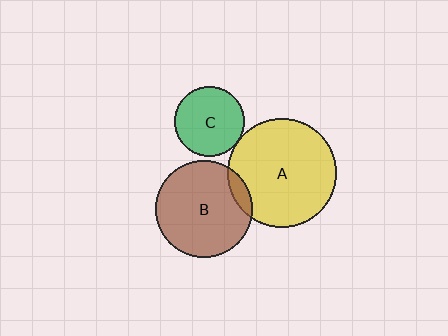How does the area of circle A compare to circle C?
Approximately 2.4 times.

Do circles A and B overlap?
Yes.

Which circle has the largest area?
Circle A (yellow).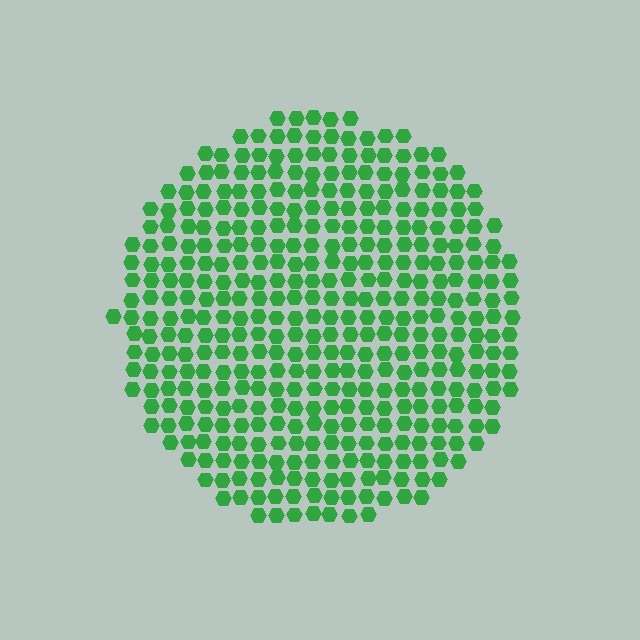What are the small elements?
The small elements are hexagons.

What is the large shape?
The large shape is a circle.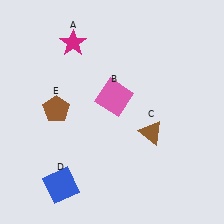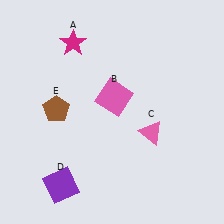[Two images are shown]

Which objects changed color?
C changed from brown to pink. D changed from blue to purple.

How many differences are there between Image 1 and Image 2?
There are 2 differences between the two images.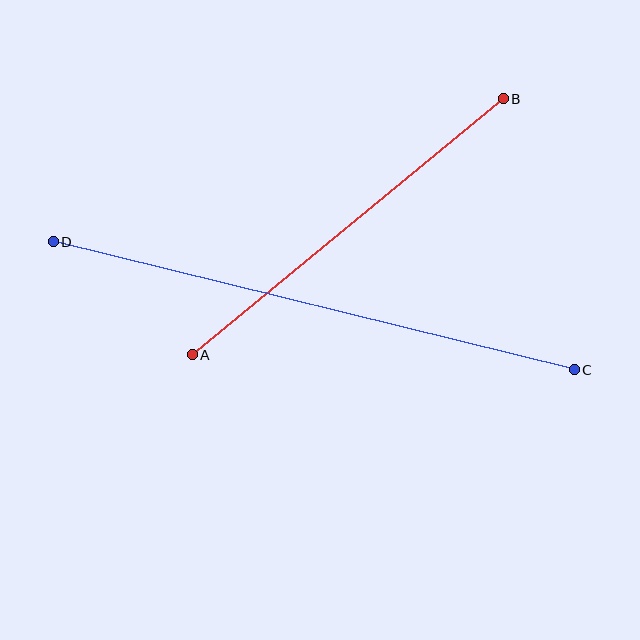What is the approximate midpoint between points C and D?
The midpoint is at approximately (314, 306) pixels.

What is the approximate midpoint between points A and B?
The midpoint is at approximately (348, 227) pixels.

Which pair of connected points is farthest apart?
Points C and D are farthest apart.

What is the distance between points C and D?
The distance is approximately 536 pixels.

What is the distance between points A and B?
The distance is approximately 402 pixels.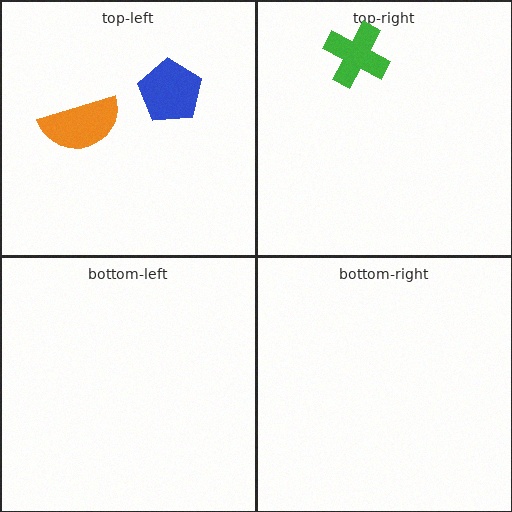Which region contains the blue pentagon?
The top-left region.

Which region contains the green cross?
The top-right region.